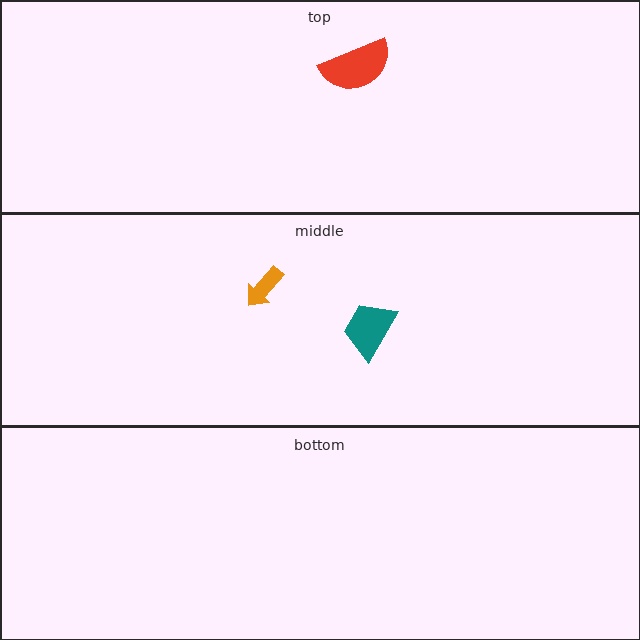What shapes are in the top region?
The red semicircle.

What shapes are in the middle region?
The teal trapezoid, the orange arrow.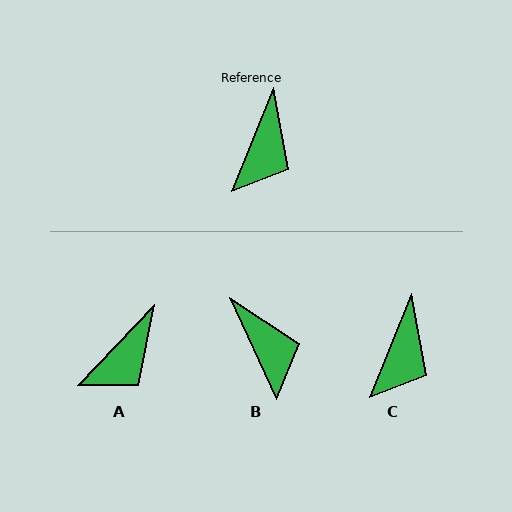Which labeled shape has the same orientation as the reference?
C.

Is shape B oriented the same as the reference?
No, it is off by about 46 degrees.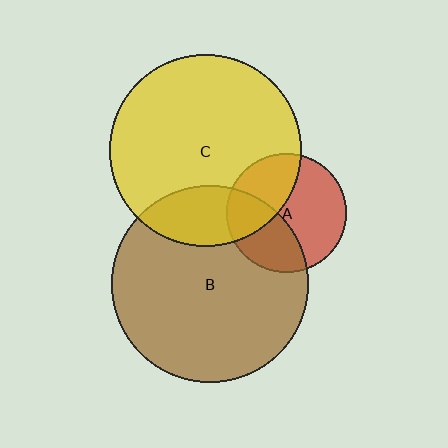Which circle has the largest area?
Circle B (brown).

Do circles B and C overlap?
Yes.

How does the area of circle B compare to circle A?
Approximately 2.7 times.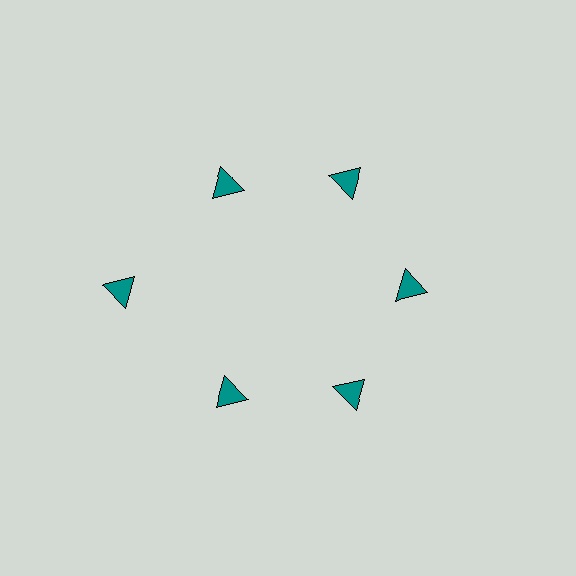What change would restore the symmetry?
The symmetry would be restored by moving it inward, back onto the ring so that all 6 triangles sit at equal angles and equal distance from the center.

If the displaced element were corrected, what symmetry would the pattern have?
It would have 6-fold rotational symmetry — the pattern would map onto itself every 60 degrees.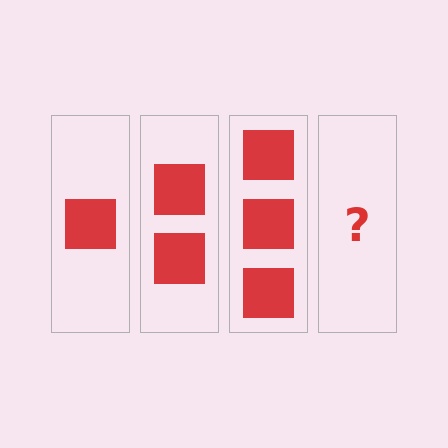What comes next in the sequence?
The next element should be 4 squares.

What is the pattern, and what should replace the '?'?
The pattern is that each step adds one more square. The '?' should be 4 squares.